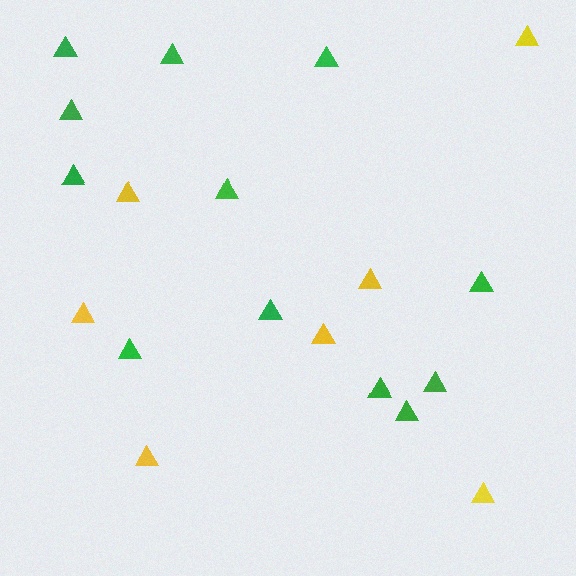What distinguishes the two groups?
There are 2 groups: one group of green triangles (12) and one group of yellow triangles (7).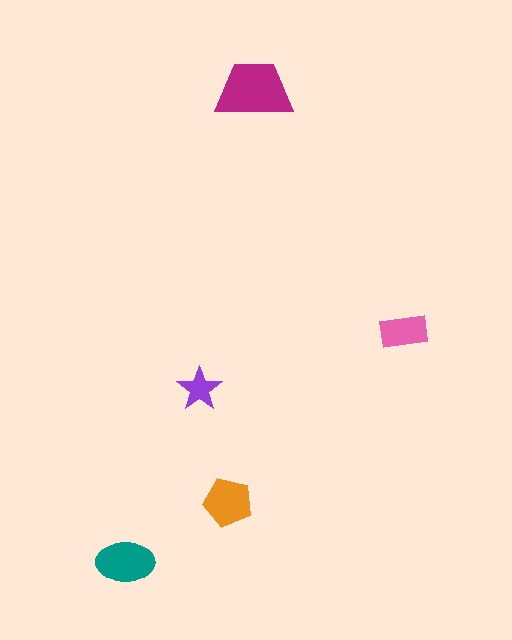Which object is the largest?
The magenta trapezoid.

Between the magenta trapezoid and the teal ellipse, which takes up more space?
The magenta trapezoid.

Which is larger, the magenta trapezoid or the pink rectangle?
The magenta trapezoid.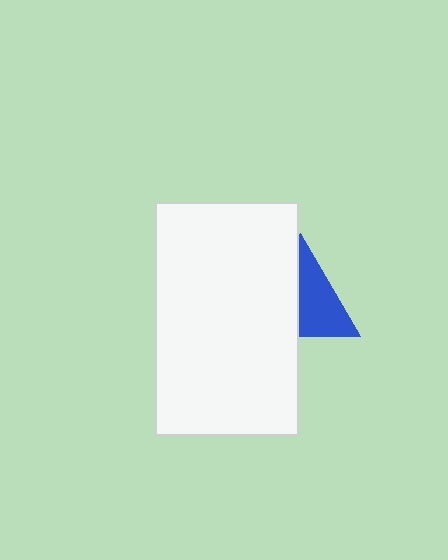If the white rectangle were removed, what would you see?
You would see the complete blue triangle.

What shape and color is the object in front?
The object in front is a white rectangle.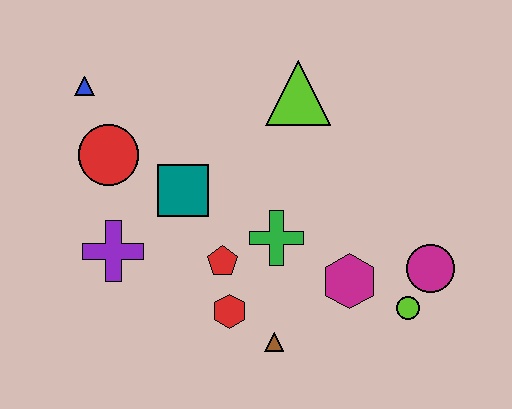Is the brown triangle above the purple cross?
No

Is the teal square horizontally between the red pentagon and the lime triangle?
No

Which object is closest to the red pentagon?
The red hexagon is closest to the red pentagon.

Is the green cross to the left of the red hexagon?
No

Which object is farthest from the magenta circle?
The blue triangle is farthest from the magenta circle.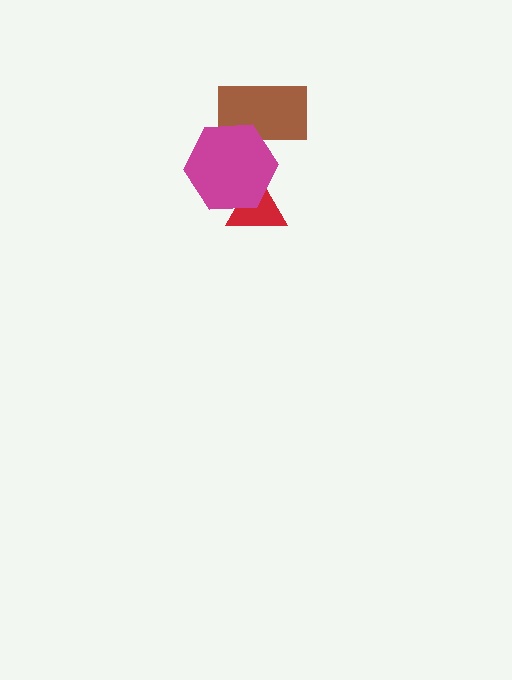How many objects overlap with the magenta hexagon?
2 objects overlap with the magenta hexagon.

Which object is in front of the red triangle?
The magenta hexagon is in front of the red triangle.